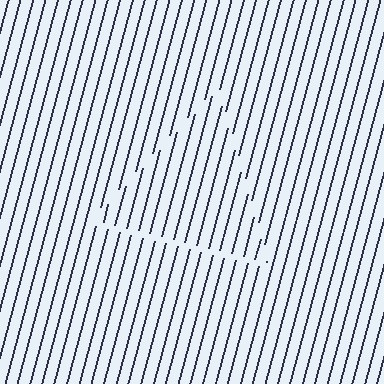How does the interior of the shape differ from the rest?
The interior of the shape contains the same grating, shifted by half a period — the contour is defined by the phase discontinuity where line-ends from the inner and outer gratings abut.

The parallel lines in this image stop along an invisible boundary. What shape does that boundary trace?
An illusory triangle. The interior of the shape contains the same grating, shifted by half a period — the contour is defined by the phase discontinuity where line-ends from the inner and outer gratings abut.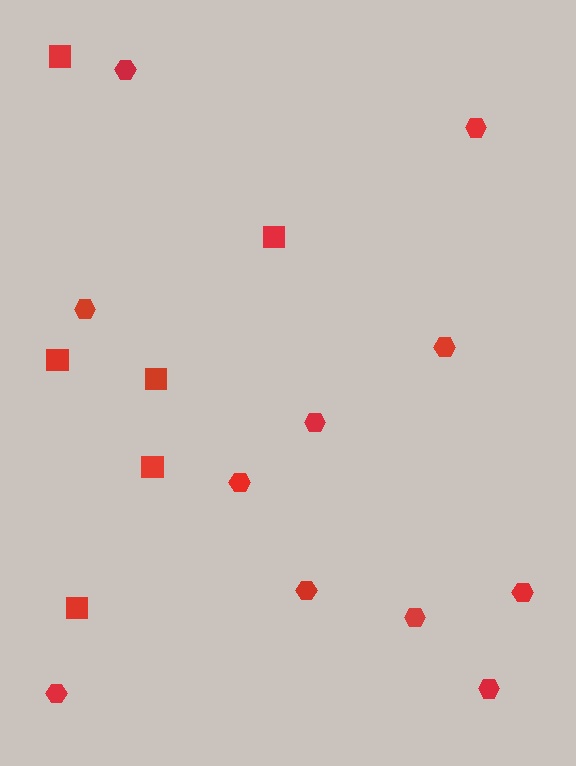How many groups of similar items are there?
There are 2 groups: one group of hexagons (11) and one group of squares (6).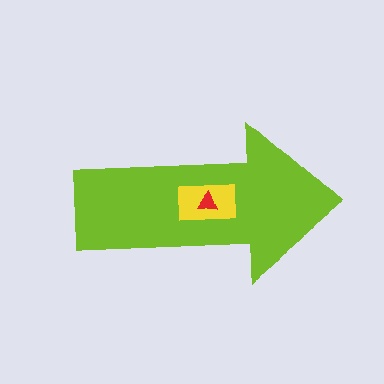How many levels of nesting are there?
3.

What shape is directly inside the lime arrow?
The yellow rectangle.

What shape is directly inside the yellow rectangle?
The red triangle.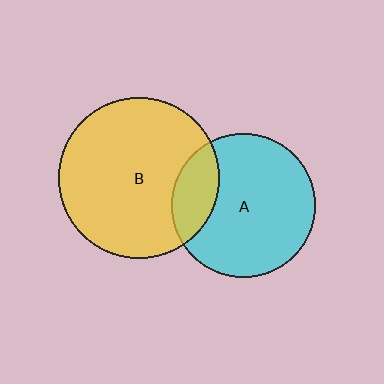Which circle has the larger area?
Circle B (yellow).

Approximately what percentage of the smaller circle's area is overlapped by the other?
Approximately 20%.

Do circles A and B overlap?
Yes.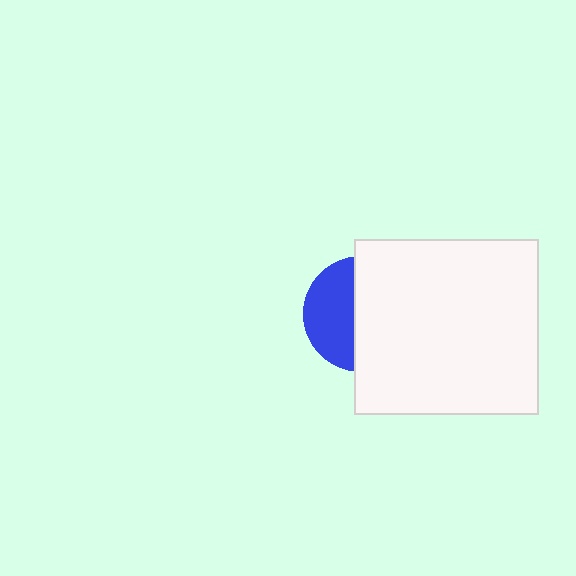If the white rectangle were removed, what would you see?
You would see the complete blue circle.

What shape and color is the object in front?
The object in front is a white rectangle.